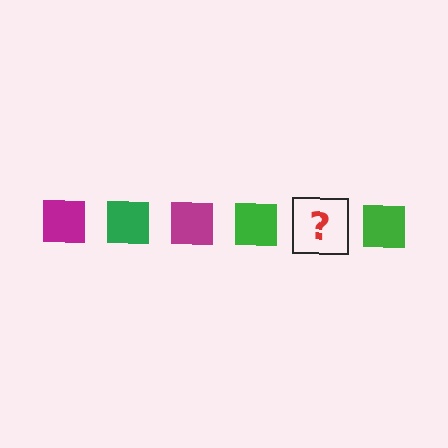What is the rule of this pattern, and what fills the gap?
The rule is that the pattern cycles through magenta, green squares. The gap should be filled with a magenta square.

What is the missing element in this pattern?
The missing element is a magenta square.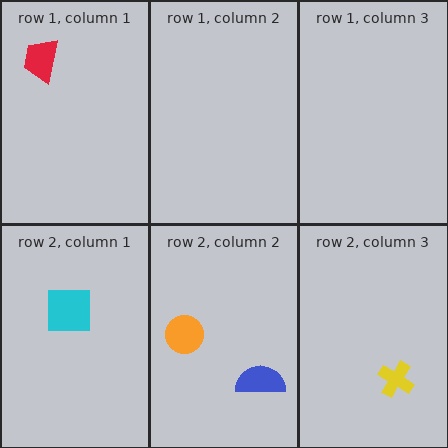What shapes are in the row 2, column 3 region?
The yellow cross.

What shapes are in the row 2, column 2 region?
The blue semicircle, the orange circle.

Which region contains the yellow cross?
The row 2, column 3 region.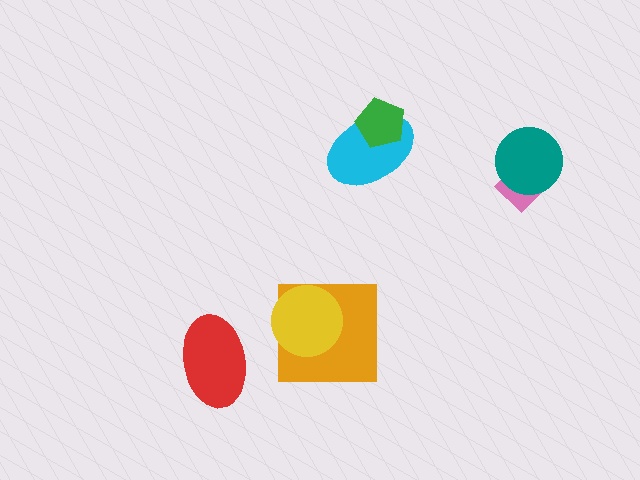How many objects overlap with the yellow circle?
1 object overlaps with the yellow circle.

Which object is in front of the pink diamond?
The teal circle is in front of the pink diamond.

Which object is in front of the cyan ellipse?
The green pentagon is in front of the cyan ellipse.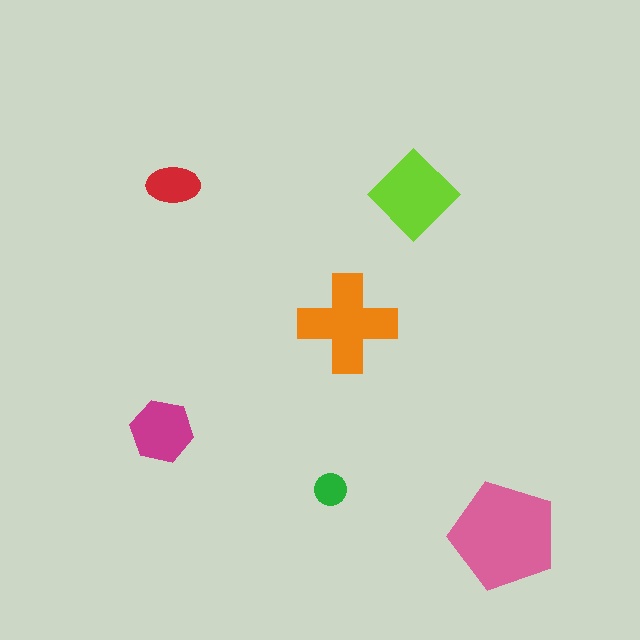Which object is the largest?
The pink pentagon.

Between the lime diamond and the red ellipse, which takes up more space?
The lime diamond.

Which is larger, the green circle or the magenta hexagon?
The magenta hexagon.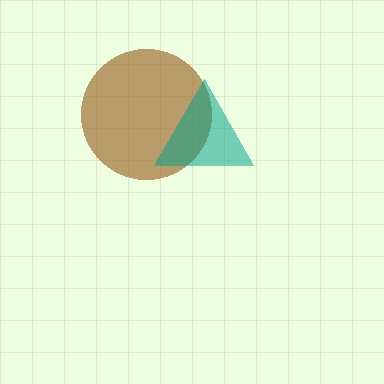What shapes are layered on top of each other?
The layered shapes are: a brown circle, a teal triangle.